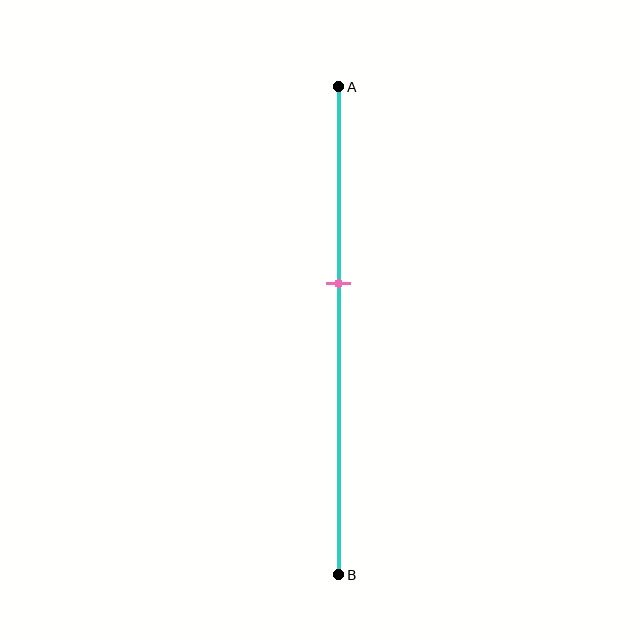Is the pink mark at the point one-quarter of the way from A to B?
No, the mark is at about 40% from A, not at the 25% one-quarter point.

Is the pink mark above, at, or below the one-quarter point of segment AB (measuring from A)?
The pink mark is below the one-quarter point of segment AB.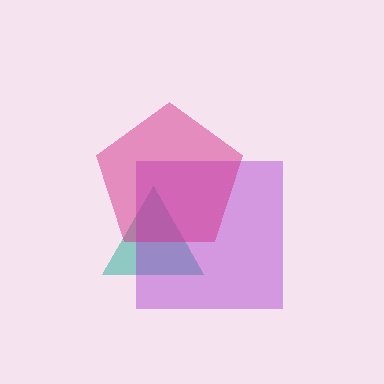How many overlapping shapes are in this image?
There are 3 overlapping shapes in the image.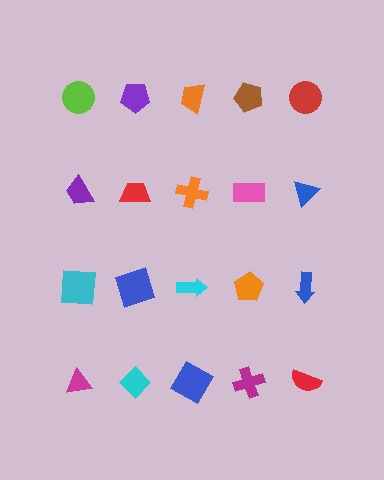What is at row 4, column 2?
A cyan diamond.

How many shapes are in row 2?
5 shapes.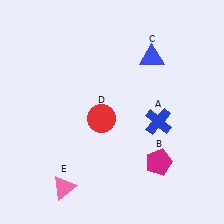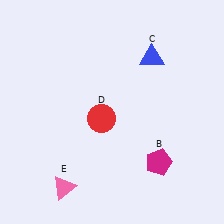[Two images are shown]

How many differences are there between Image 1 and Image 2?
There is 1 difference between the two images.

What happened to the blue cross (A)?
The blue cross (A) was removed in Image 2. It was in the bottom-right area of Image 1.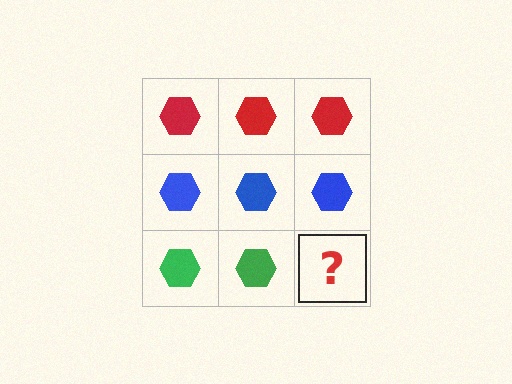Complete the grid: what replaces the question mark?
The question mark should be replaced with a green hexagon.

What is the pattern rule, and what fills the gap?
The rule is that each row has a consistent color. The gap should be filled with a green hexagon.